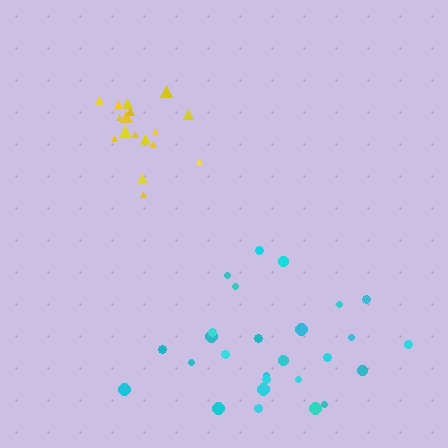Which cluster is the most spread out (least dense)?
Cyan.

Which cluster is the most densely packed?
Yellow.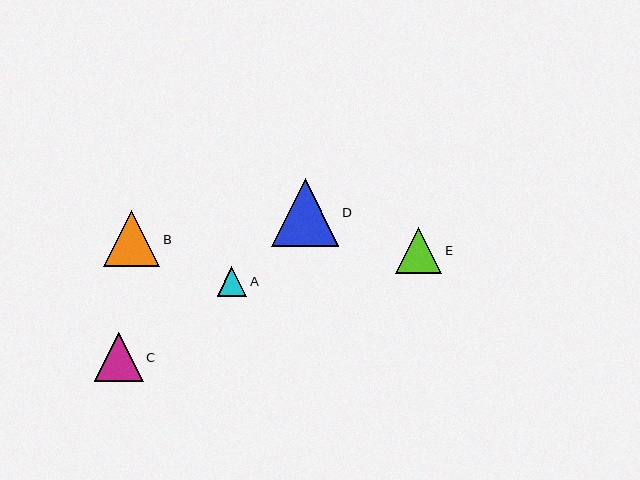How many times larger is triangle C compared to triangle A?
Triangle C is approximately 1.7 times the size of triangle A.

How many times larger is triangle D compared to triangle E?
Triangle D is approximately 1.5 times the size of triangle E.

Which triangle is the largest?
Triangle D is the largest with a size of approximately 68 pixels.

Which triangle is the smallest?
Triangle A is the smallest with a size of approximately 29 pixels.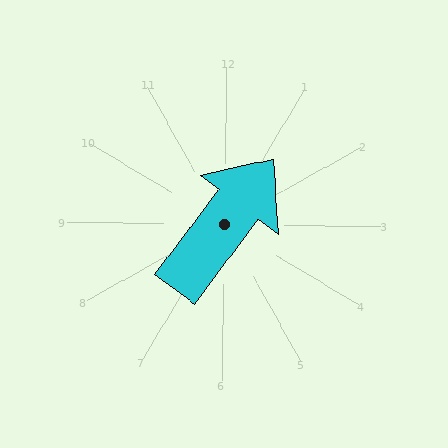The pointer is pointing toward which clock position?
Roughly 1 o'clock.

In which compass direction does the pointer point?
Northeast.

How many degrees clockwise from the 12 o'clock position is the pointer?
Approximately 36 degrees.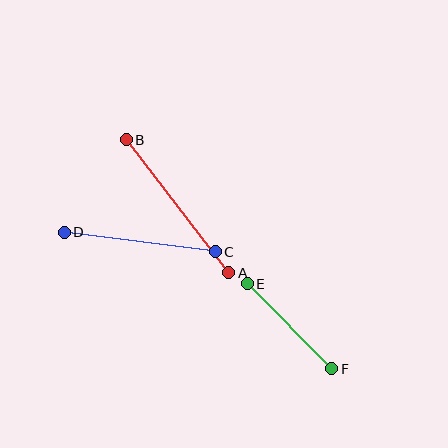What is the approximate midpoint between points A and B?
The midpoint is at approximately (177, 206) pixels.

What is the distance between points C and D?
The distance is approximately 152 pixels.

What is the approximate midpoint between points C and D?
The midpoint is at approximately (140, 242) pixels.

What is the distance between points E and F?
The distance is approximately 120 pixels.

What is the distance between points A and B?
The distance is approximately 168 pixels.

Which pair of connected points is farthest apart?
Points A and B are farthest apart.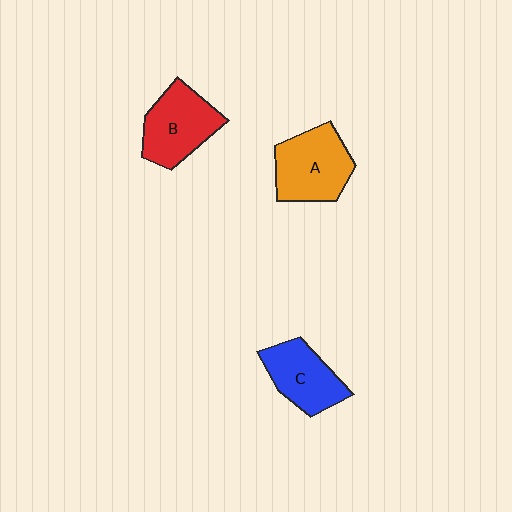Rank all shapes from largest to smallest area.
From largest to smallest: A (orange), B (red), C (blue).